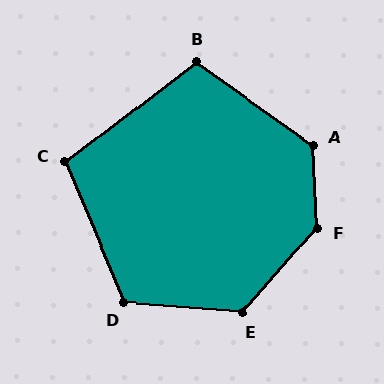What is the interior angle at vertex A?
Approximately 128 degrees (obtuse).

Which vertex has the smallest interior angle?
C, at approximately 105 degrees.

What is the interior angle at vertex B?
Approximately 107 degrees (obtuse).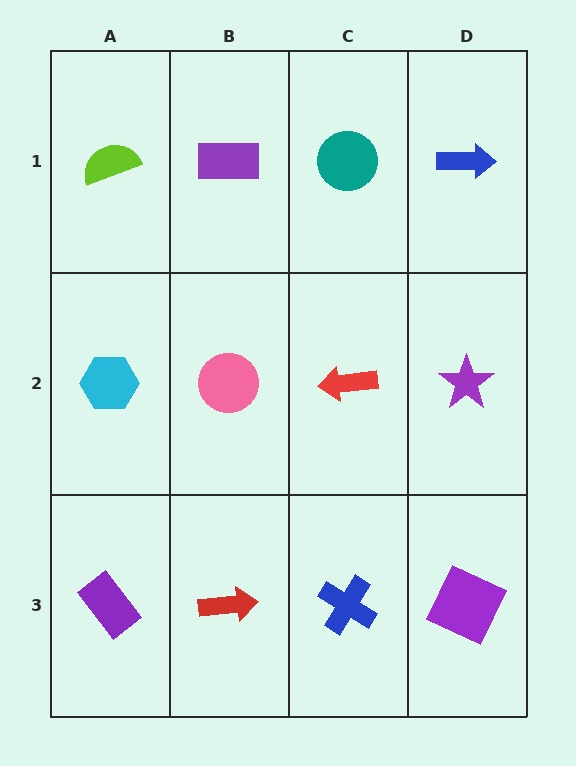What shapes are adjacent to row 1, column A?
A cyan hexagon (row 2, column A), a purple rectangle (row 1, column B).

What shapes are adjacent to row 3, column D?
A purple star (row 2, column D), a blue cross (row 3, column C).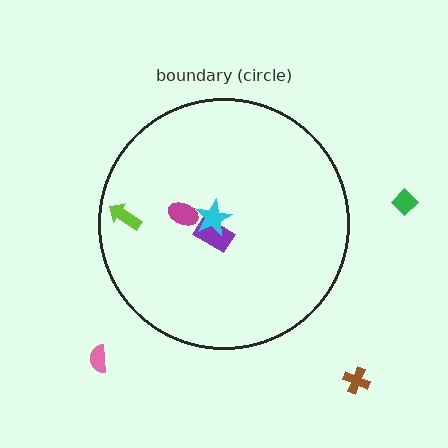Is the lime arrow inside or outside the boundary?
Inside.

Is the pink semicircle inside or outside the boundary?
Outside.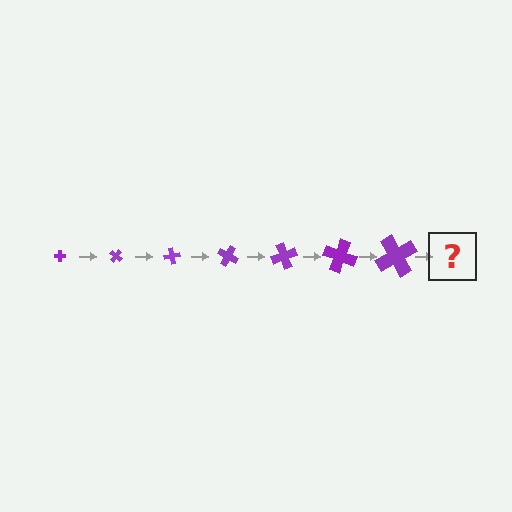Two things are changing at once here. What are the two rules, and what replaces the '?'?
The two rules are that the cross grows larger each step and it rotates 40 degrees each step. The '?' should be a cross, larger than the previous one and rotated 280 degrees from the start.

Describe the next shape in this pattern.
It should be a cross, larger than the previous one and rotated 280 degrees from the start.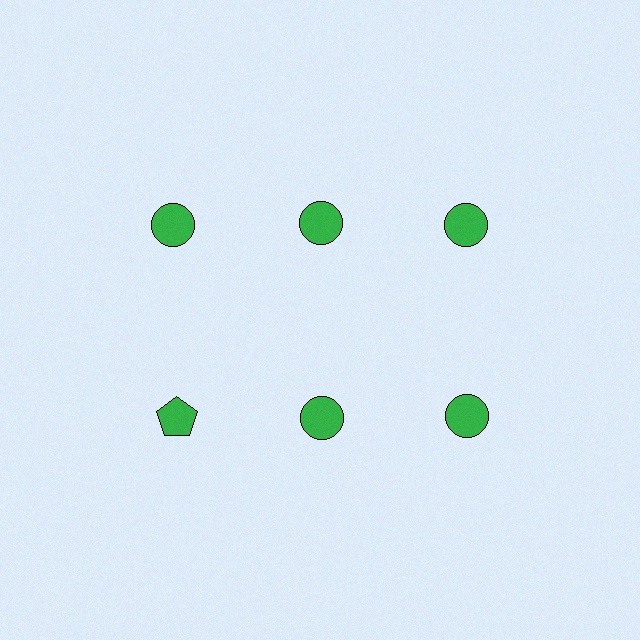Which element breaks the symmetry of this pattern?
The green pentagon in the second row, leftmost column breaks the symmetry. All other shapes are green circles.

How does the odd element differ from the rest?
It has a different shape: pentagon instead of circle.